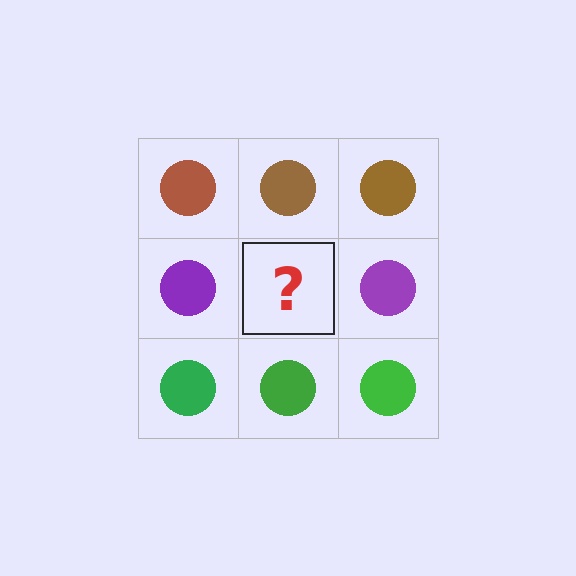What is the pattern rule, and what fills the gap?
The rule is that each row has a consistent color. The gap should be filled with a purple circle.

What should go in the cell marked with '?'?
The missing cell should contain a purple circle.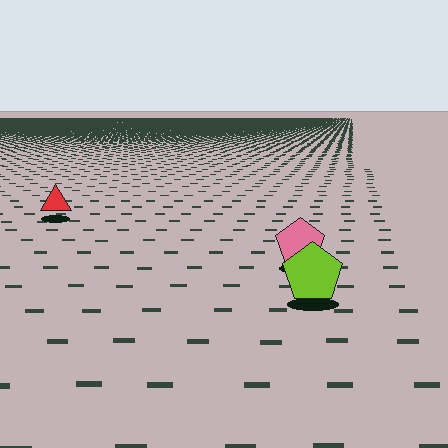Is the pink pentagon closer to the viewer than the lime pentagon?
No. The lime pentagon is closer — you can tell from the texture gradient: the ground texture is coarser near it.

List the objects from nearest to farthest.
From nearest to farthest: the lime pentagon, the pink pentagon, the red triangle.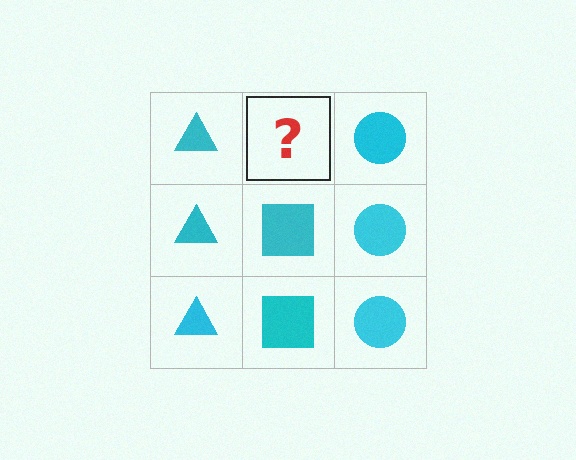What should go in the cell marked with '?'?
The missing cell should contain a cyan square.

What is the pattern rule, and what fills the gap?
The rule is that each column has a consistent shape. The gap should be filled with a cyan square.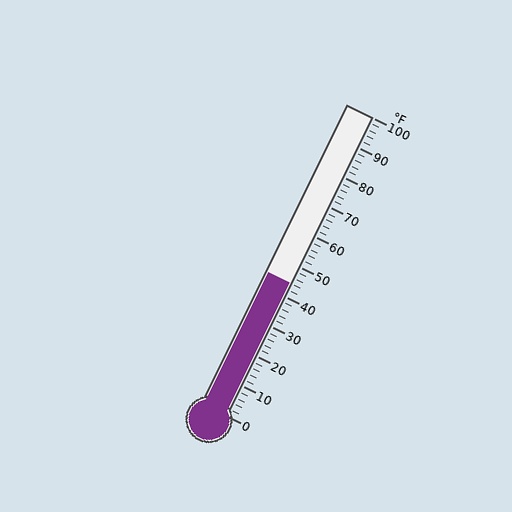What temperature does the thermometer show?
The thermometer shows approximately 44°F.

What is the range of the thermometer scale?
The thermometer scale ranges from 0°F to 100°F.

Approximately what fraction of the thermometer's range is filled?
The thermometer is filled to approximately 45% of its range.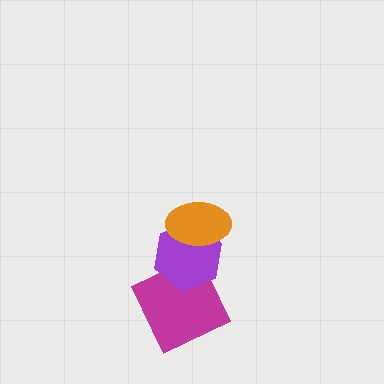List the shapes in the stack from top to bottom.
From top to bottom: the orange ellipse, the purple hexagon, the magenta square.